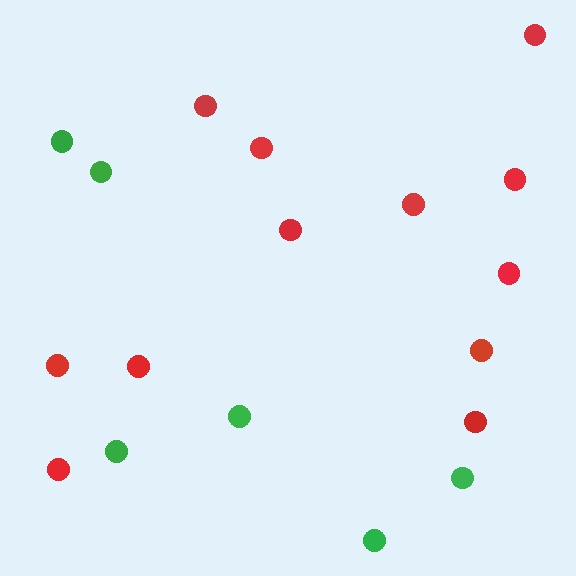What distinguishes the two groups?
There are 2 groups: one group of red circles (12) and one group of green circles (6).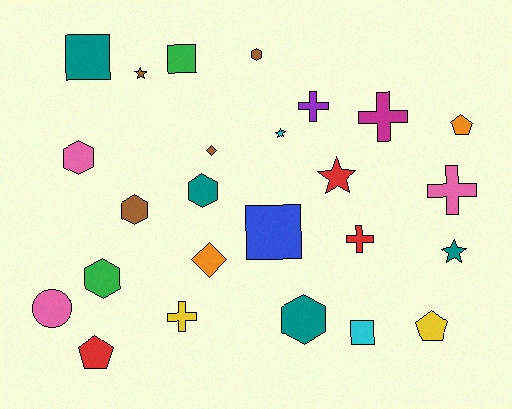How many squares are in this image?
There are 4 squares.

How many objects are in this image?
There are 25 objects.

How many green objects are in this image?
There are 2 green objects.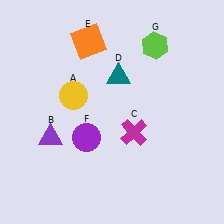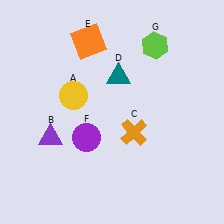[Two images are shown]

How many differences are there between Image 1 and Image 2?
There is 1 difference between the two images.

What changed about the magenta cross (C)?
In Image 1, C is magenta. In Image 2, it changed to orange.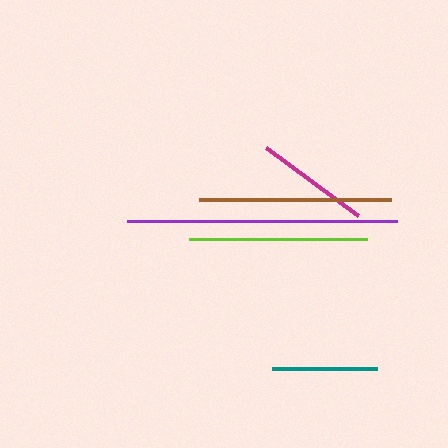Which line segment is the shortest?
The teal line is the shortest at approximately 105 pixels.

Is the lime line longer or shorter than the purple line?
The purple line is longer than the lime line.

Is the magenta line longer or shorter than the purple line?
The purple line is longer than the magenta line.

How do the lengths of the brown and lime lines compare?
The brown and lime lines are approximately the same length.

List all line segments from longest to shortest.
From longest to shortest: purple, brown, lime, magenta, teal.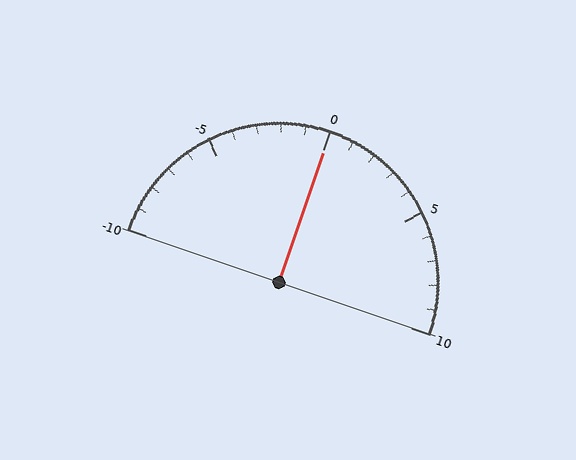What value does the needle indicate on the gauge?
The needle indicates approximately 0.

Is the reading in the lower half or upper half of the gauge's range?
The reading is in the upper half of the range (-10 to 10).